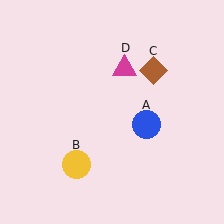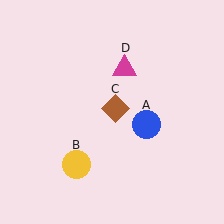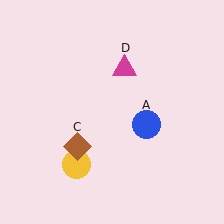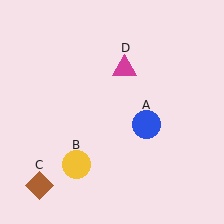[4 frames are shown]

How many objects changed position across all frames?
1 object changed position: brown diamond (object C).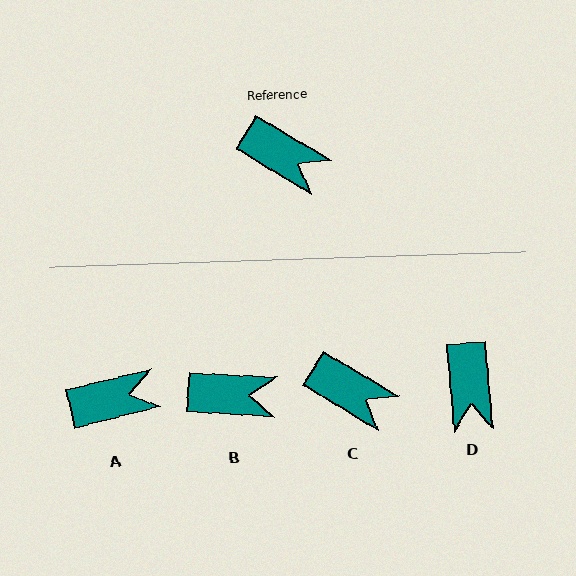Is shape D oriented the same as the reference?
No, it is off by about 54 degrees.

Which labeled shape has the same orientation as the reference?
C.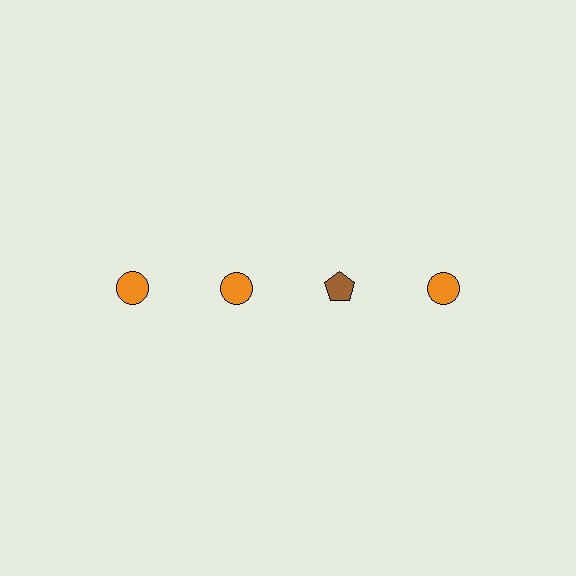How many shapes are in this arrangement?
There are 4 shapes arranged in a grid pattern.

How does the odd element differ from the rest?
It differs in both color (brown instead of orange) and shape (pentagon instead of circle).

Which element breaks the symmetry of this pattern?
The brown pentagon in the top row, center column breaks the symmetry. All other shapes are orange circles.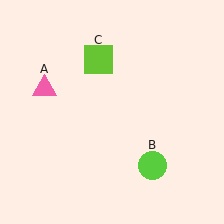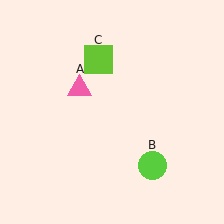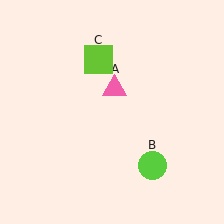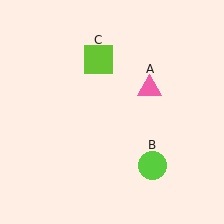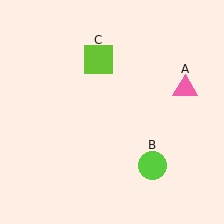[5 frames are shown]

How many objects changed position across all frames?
1 object changed position: pink triangle (object A).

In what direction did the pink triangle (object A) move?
The pink triangle (object A) moved right.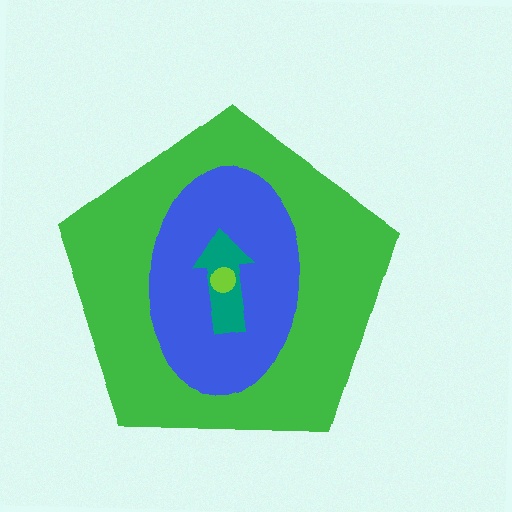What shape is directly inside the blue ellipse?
The teal arrow.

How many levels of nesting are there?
4.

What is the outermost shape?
The green pentagon.